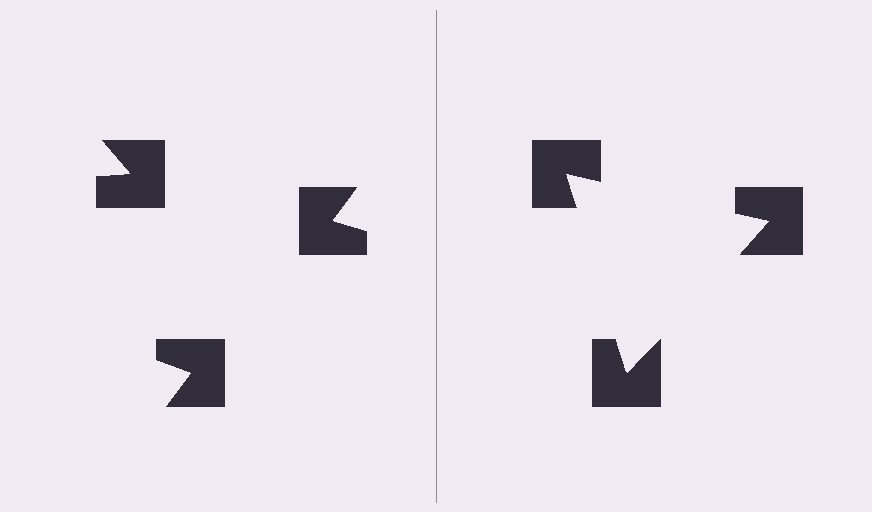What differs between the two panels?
The notched squares are positioned identically on both sides; only the wedge orientations differ. On the right they align to a triangle; on the left they are misaligned.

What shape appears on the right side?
An illusory triangle.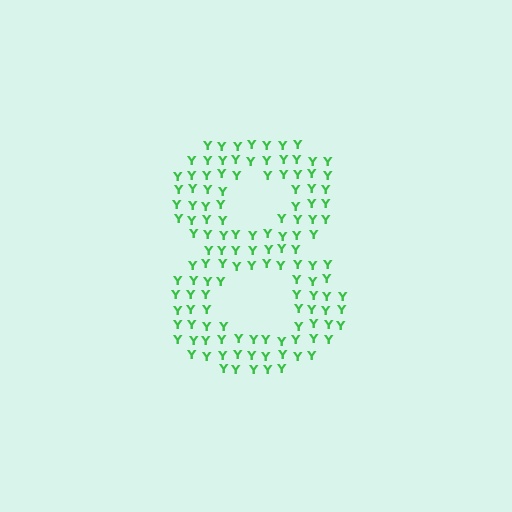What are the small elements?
The small elements are letter Y's.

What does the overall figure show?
The overall figure shows the digit 8.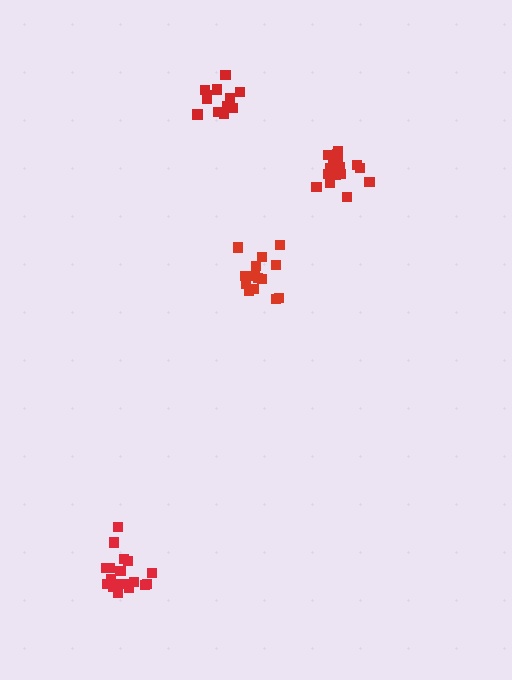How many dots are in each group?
Group 1: 19 dots, Group 2: 14 dots, Group 3: 18 dots, Group 4: 13 dots (64 total).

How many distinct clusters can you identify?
There are 4 distinct clusters.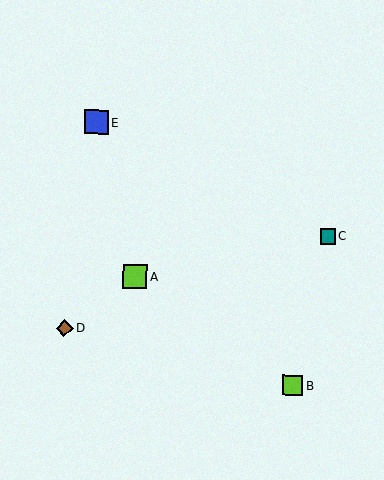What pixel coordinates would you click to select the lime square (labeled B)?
Click at (292, 385) to select the lime square B.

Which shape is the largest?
The lime square (labeled A) is the largest.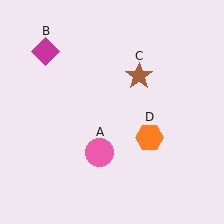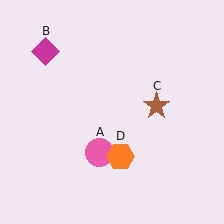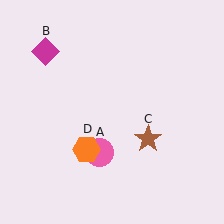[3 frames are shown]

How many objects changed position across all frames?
2 objects changed position: brown star (object C), orange hexagon (object D).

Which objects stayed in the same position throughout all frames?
Pink circle (object A) and magenta diamond (object B) remained stationary.